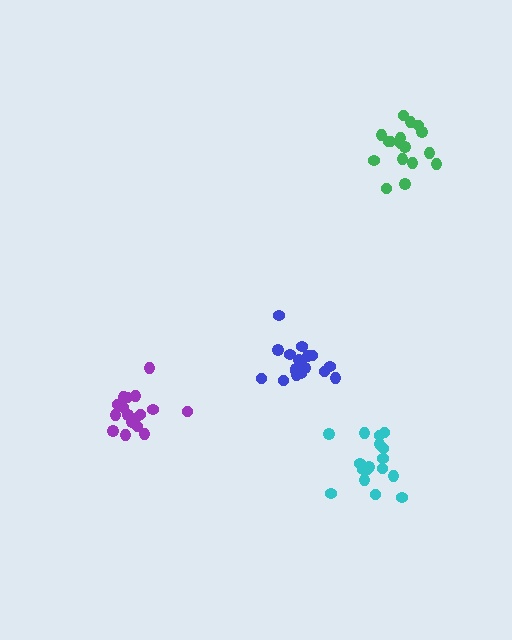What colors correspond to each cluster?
The clusters are colored: blue, cyan, purple, green.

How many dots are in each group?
Group 1: 17 dots, Group 2: 17 dots, Group 3: 17 dots, Group 4: 17 dots (68 total).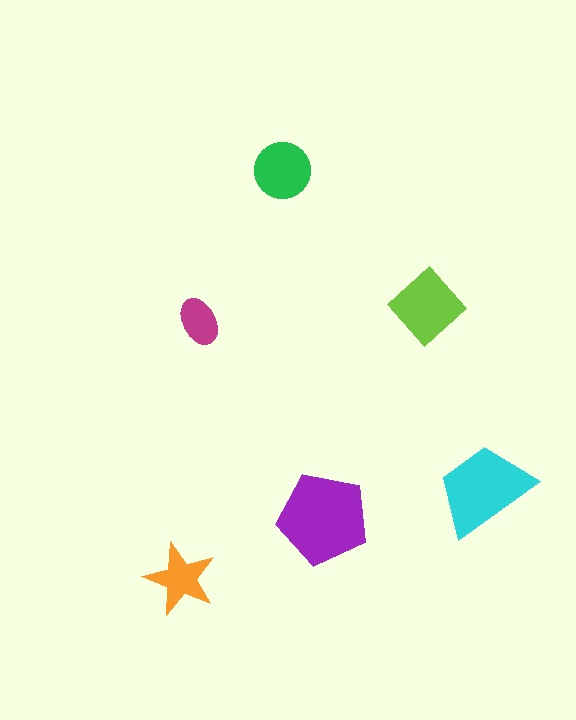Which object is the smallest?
The magenta ellipse.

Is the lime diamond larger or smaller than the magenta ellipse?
Larger.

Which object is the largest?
The purple pentagon.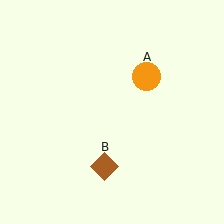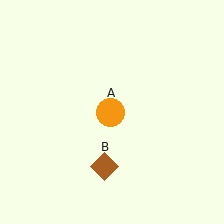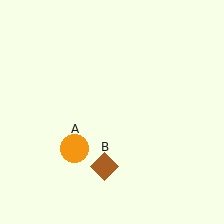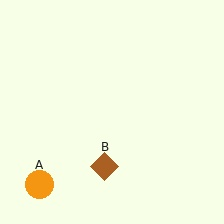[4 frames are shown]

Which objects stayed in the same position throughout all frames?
Brown diamond (object B) remained stationary.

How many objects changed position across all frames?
1 object changed position: orange circle (object A).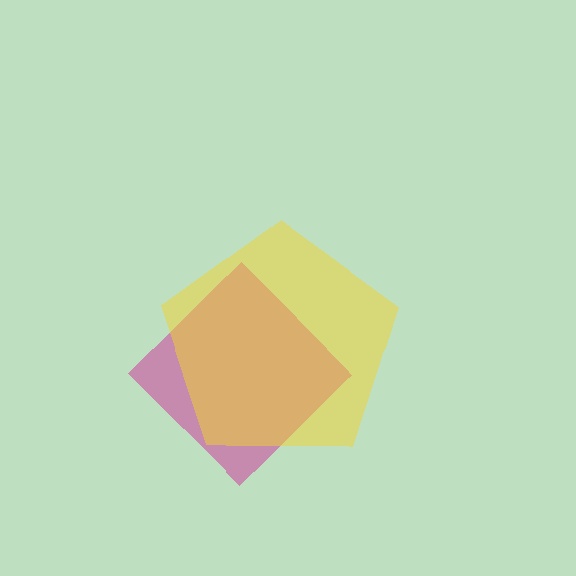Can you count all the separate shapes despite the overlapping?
Yes, there are 2 separate shapes.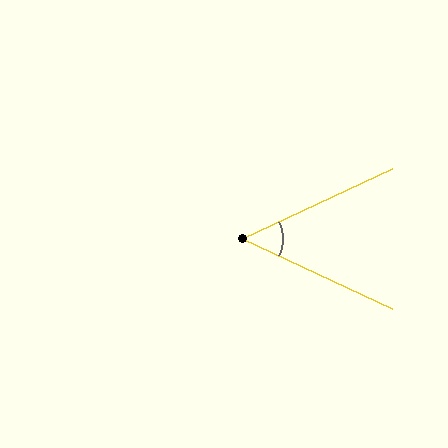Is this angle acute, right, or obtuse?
It is acute.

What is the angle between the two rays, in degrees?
Approximately 50 degrees.